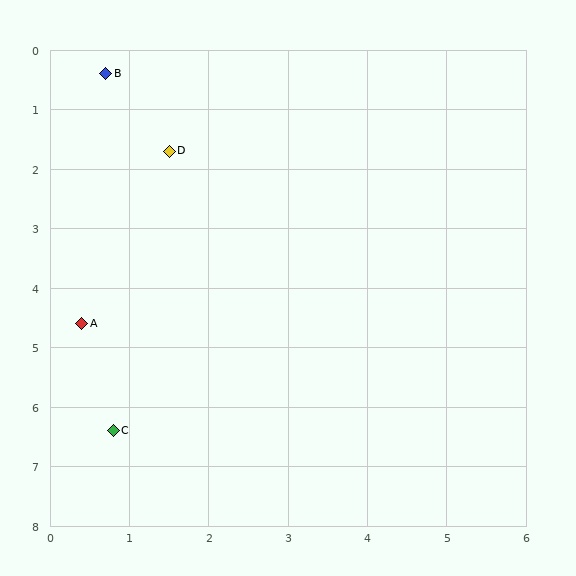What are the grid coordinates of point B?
Point B is at approximately (0.7, 0.4).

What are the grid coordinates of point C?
Point C is at approximately (0.8, 6.4).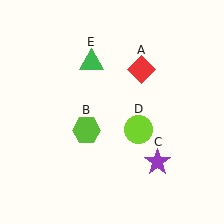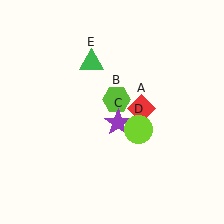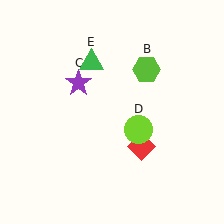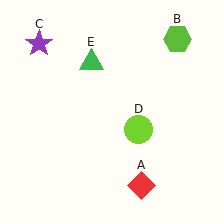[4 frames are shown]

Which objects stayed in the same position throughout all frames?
Lime circle (object D) and green triangle (object E) remained stationary.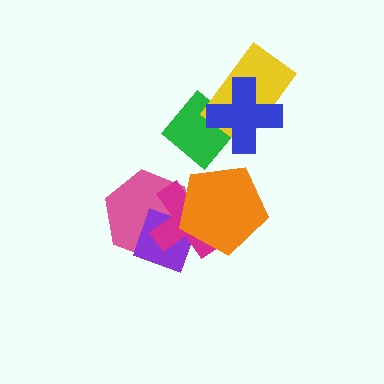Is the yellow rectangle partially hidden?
Yes, it is partially covered by another shape.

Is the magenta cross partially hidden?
Yes, it is partially covered by another shape.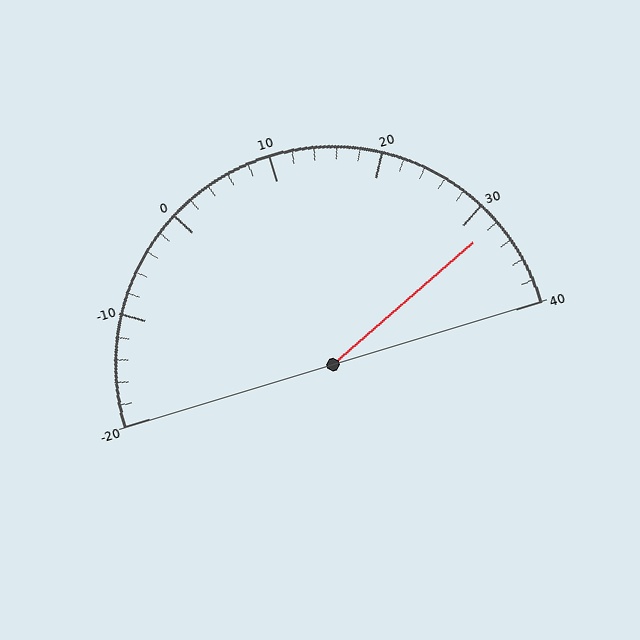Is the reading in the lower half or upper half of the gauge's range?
The reading is in the upper half of the range (-20 to 40).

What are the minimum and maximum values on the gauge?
The gauge ranges from -20 to 40.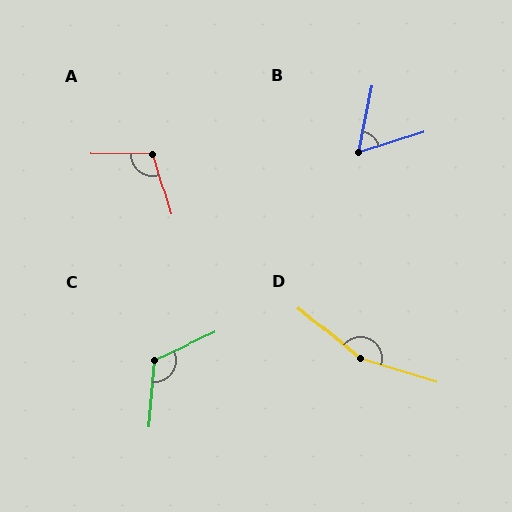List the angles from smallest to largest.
B (61°), A (107°), C (119°), D (158°).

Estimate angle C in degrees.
Approximately 119 degrees.